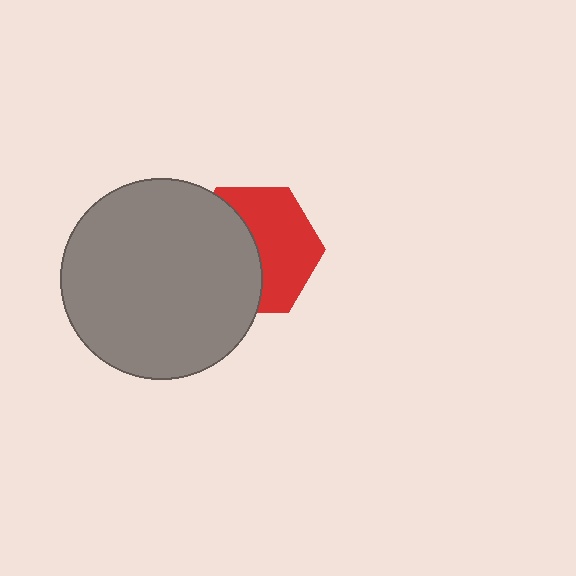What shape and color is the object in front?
The object in front is a gray circle.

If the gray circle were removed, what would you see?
You would see the complete red hexagon.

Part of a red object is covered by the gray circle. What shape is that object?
It is a hexagon.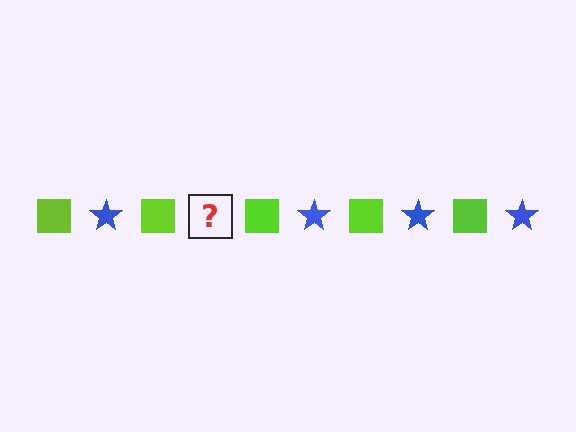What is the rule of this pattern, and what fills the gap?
The rule is that the pattern alternates between lime square and blue star. The gap should be filled with a blue star.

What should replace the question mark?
The question mark should be replaced with a blue star.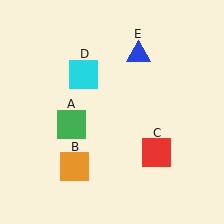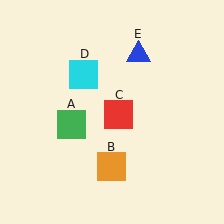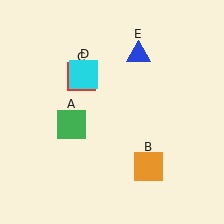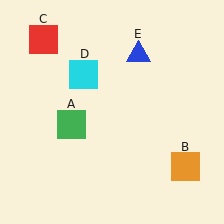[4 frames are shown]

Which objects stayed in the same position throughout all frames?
Green square (object A) and cyan square (object D) and blue triangle (object E) remained stationary.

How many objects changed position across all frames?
2 objects changed position: orange square (object B), red square (object C).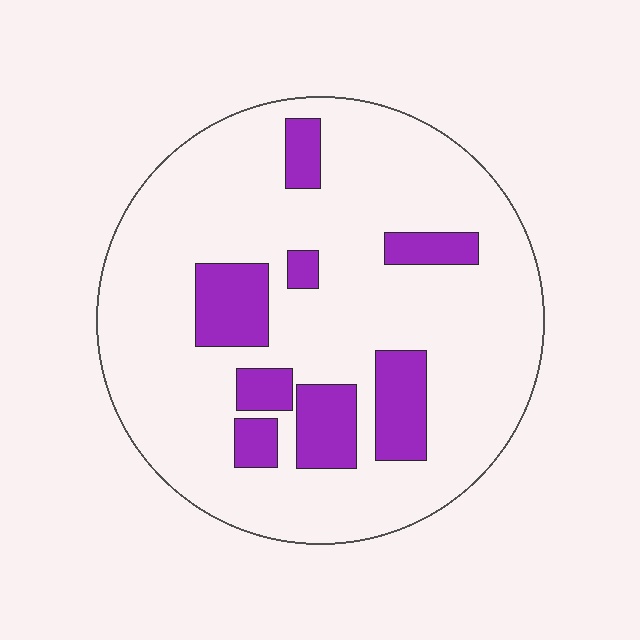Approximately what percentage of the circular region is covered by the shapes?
Approximately 20%.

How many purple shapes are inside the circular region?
8.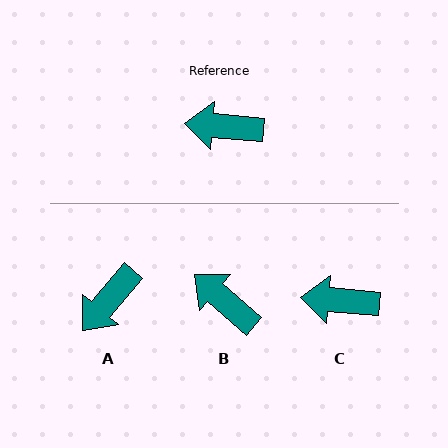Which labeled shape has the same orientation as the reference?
C.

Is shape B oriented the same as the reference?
No, it is off by about 36 degrees.